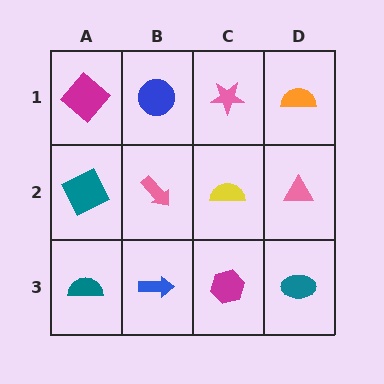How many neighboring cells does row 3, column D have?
2.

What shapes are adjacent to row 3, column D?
A pink triangle (row 2, column D), a magenta hexagon (row 3, column C).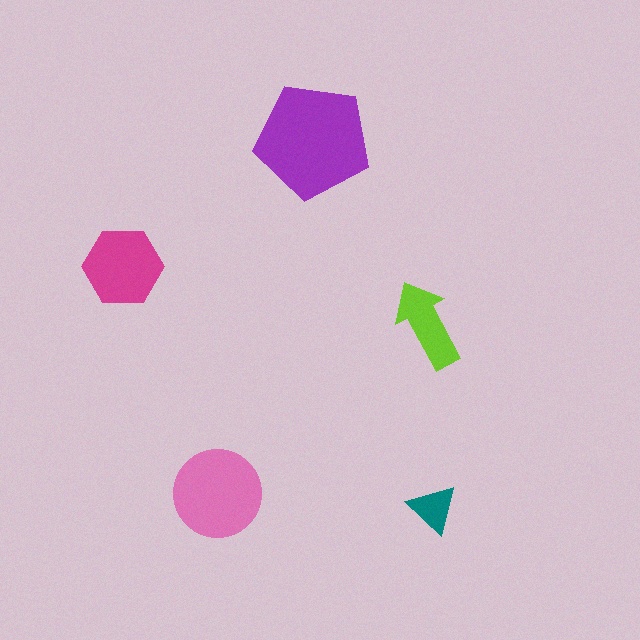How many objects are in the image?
There are 5 objects in the image.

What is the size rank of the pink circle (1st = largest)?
2nd.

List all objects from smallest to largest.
The teal triangle, the lime arrow, the magenta hexagon, the pink circle, the purple pentagon.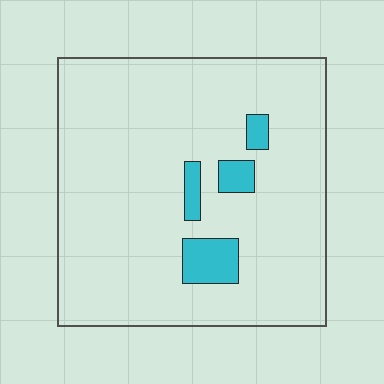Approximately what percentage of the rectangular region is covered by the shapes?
Approximately 10%.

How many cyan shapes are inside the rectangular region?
4.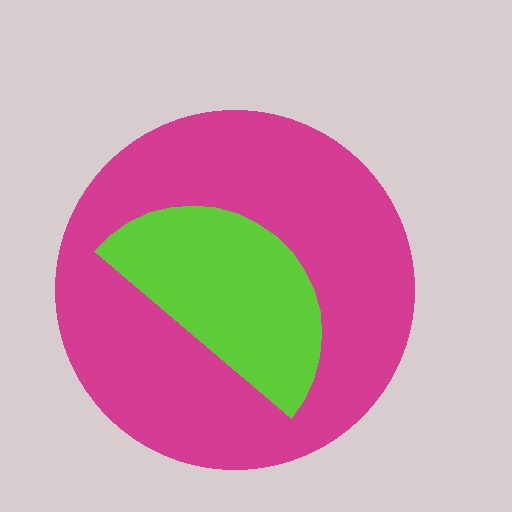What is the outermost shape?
The magenta circle.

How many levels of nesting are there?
2.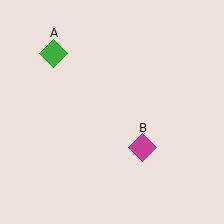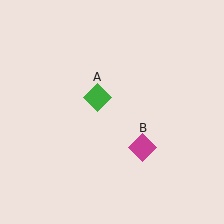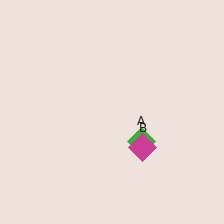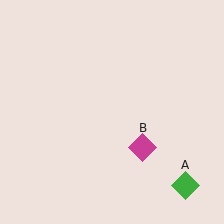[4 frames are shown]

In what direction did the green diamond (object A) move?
The green diamond (object A) moved down and to the right.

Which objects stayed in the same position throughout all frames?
Magenta diamond (object B) remained stationary.